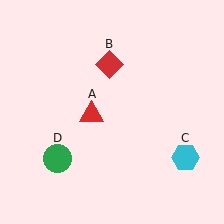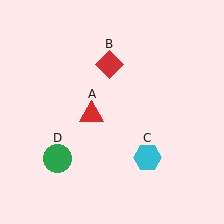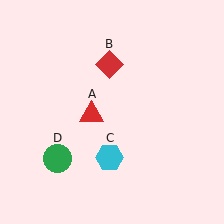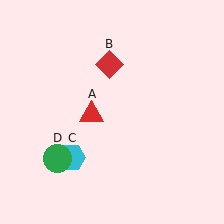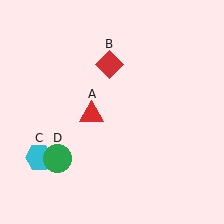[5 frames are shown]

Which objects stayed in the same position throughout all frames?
Red triangle (object A) and red diamond (object B) and green circle (object D) remained stationary.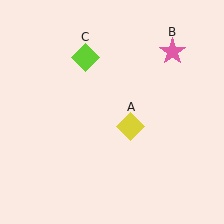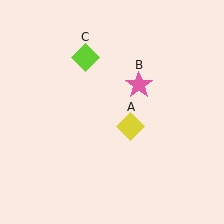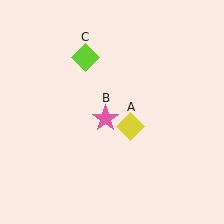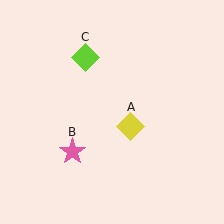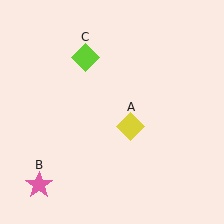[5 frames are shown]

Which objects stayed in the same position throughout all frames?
Yellow diamond (object A) and lime diamond (object C) remained stationary.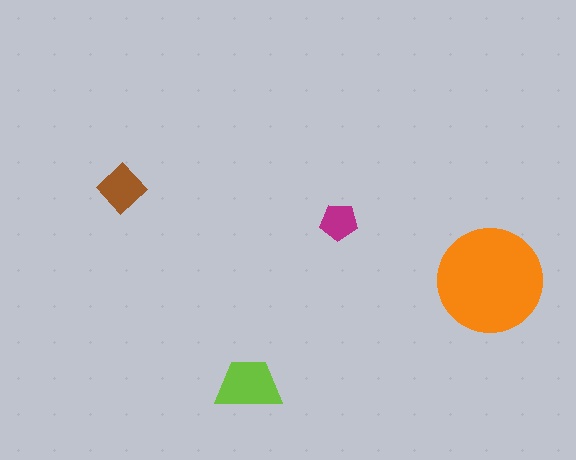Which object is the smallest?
The magenta pentagon.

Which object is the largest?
The orange circle.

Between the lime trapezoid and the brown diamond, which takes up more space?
The lime trapezoid.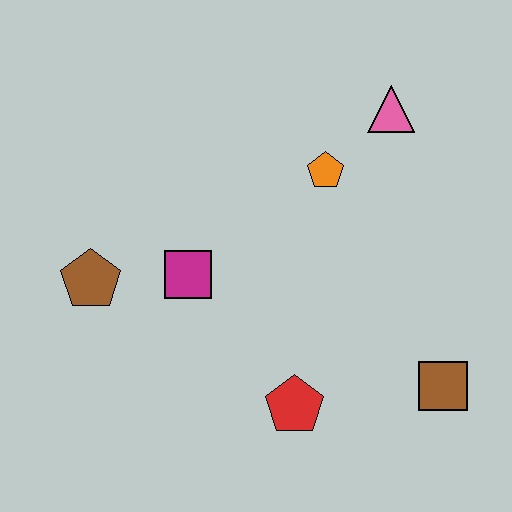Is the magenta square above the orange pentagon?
No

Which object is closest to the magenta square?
The brown pentagon is closest to the magenta square.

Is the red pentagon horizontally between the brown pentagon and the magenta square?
No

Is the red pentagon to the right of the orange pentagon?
No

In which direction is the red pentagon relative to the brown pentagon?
The red pentagon is to the right of the brown pentagon.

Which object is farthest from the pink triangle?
The brown pentagon is farthest from the pink triangle.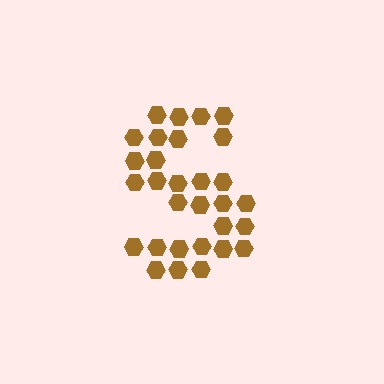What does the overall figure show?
The overall figure shows the letter S.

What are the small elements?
The small elements are hexagons.